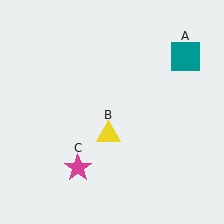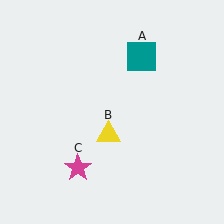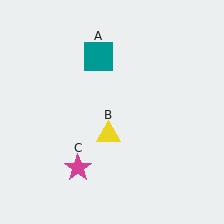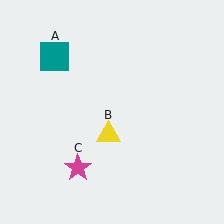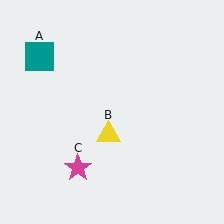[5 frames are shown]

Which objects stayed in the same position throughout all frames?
Yellow triangle (object B) and magenta star (object C) remained stationary.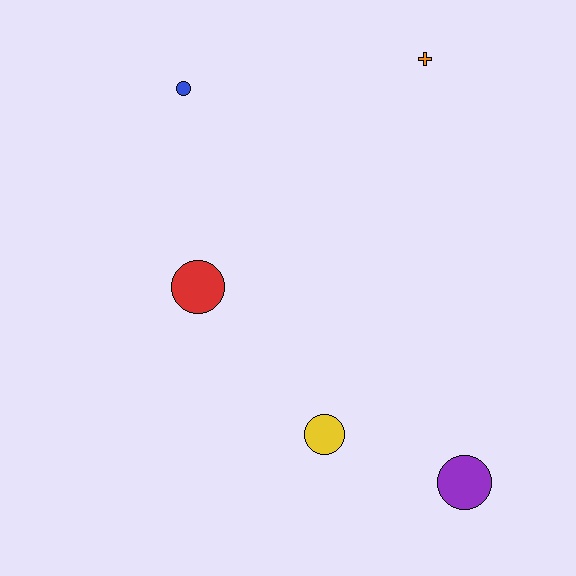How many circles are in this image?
There are 4 circles.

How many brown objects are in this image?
There are no brown objects.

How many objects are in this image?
There are 5 objects.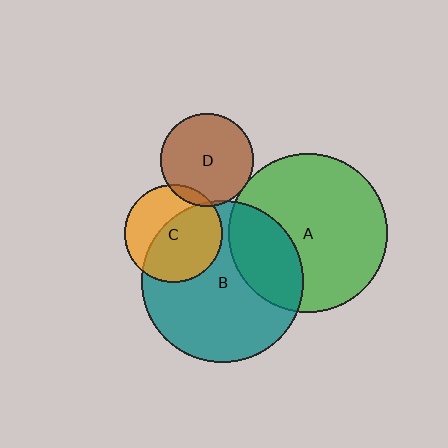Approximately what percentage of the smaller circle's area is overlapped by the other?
Approximately 5%.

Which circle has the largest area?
Circle B (teal).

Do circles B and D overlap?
Yes.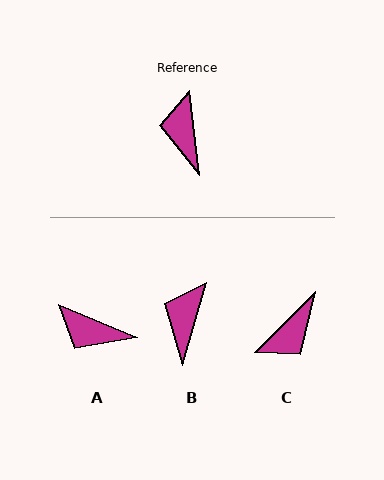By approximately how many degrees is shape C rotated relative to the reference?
Approximately 128 degrees counter-clockwise.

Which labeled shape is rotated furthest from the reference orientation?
C, about 128 degrees away.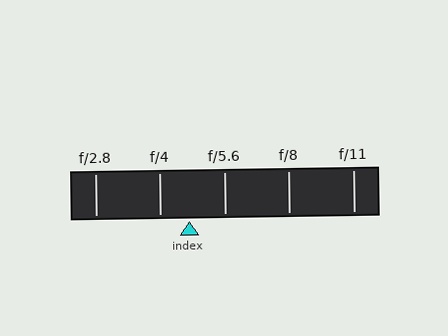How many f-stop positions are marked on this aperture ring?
There are 5 f-stop positions marked.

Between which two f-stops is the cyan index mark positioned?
The index mark is between f/4 and f/5.6.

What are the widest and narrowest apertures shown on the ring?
The widest aperture shown is f/2.8 and the narrowest is f/11.